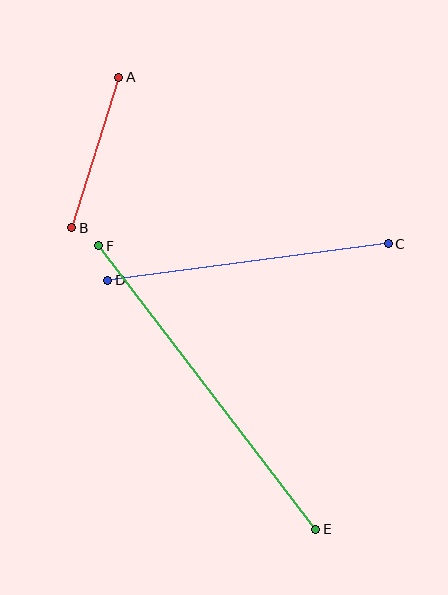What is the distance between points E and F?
The distance is approximately 357 pixels.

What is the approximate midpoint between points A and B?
The midpoint is at approximately (95, 153) pixels.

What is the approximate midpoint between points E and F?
The midpoint is at approximately (207, 387) pixels.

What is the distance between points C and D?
The distance is approximately 283 pixels.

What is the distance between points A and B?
The distance is approximately 158 pixels.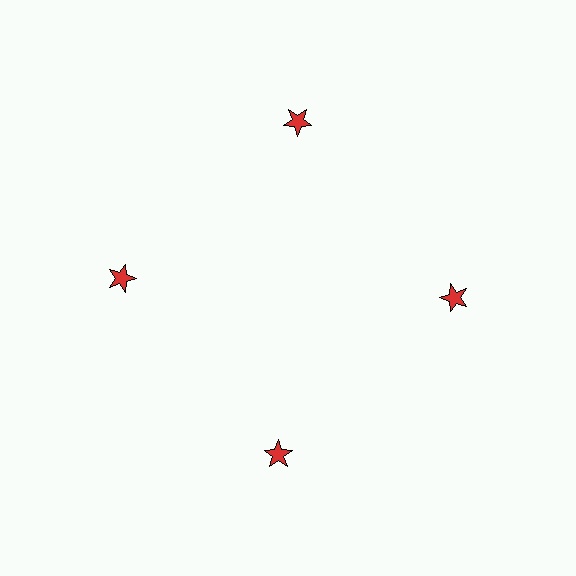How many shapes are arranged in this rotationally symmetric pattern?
There are 4 shapes, arranged in 4 groups of 1.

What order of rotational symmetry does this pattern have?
This pattern has 4-fold rotational symmetry.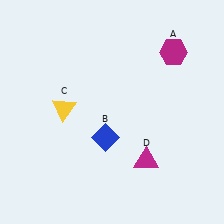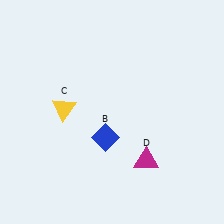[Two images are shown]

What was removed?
The magenta hexagon (A) was removed in Image 2.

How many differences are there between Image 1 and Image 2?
There is 1 difference between the two images.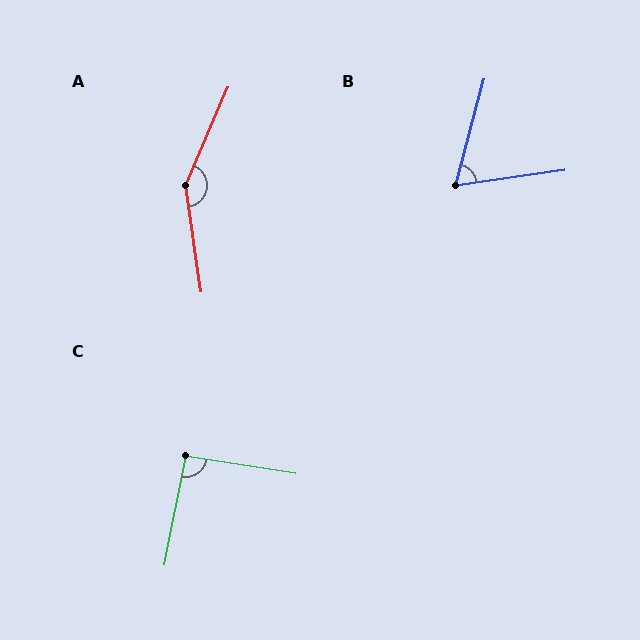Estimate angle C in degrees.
Approximately 92 degrees.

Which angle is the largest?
A, at approximately 149 degrees.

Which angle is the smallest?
B, at approximately 67 degrees.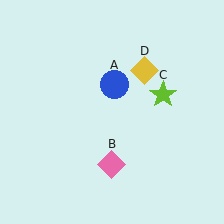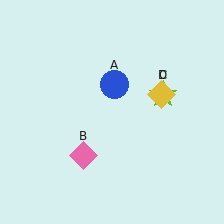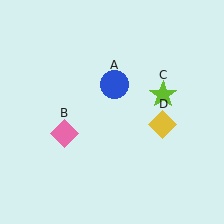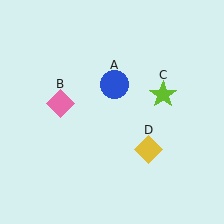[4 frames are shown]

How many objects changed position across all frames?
2 objects changed position: pink diamond (object B), yellow diamond (object D).